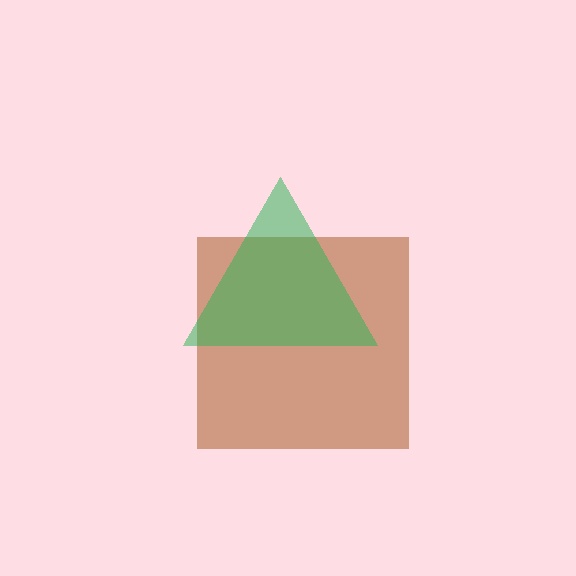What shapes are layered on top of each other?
The layered shapes are: a brown square, a green triangle.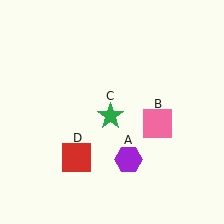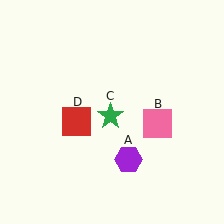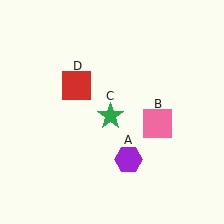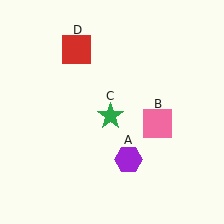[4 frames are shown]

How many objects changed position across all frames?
1 object changed position: red square (object D).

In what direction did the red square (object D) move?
The red square (object D) moved up.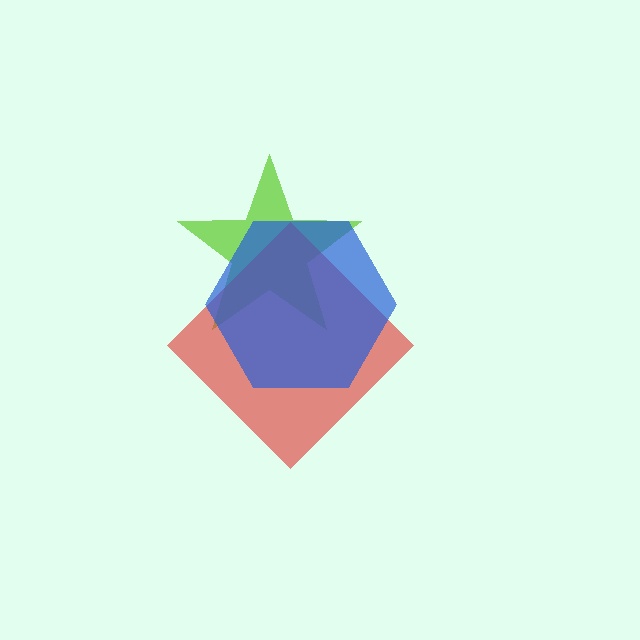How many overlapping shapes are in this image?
There are 3 overlapping shapes in the image.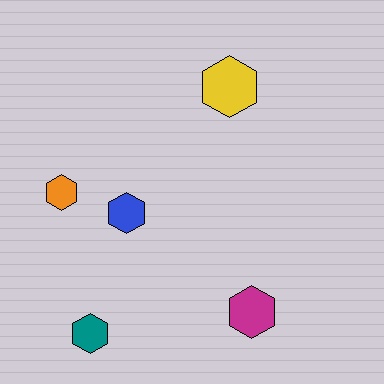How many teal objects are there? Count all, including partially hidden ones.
There is 1 teal object.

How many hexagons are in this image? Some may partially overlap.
There are 5 hexagons.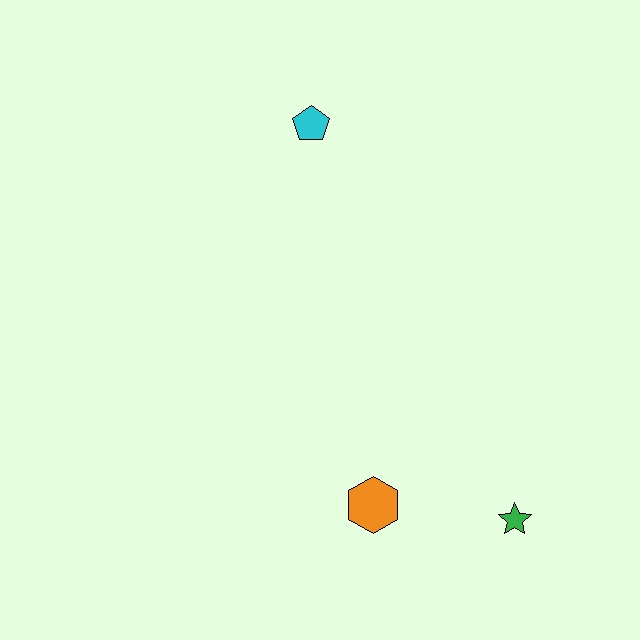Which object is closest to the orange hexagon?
The green star is closest to the orange hexagon.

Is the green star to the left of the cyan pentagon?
No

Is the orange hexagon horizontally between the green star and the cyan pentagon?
Yes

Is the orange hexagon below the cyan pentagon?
Yes